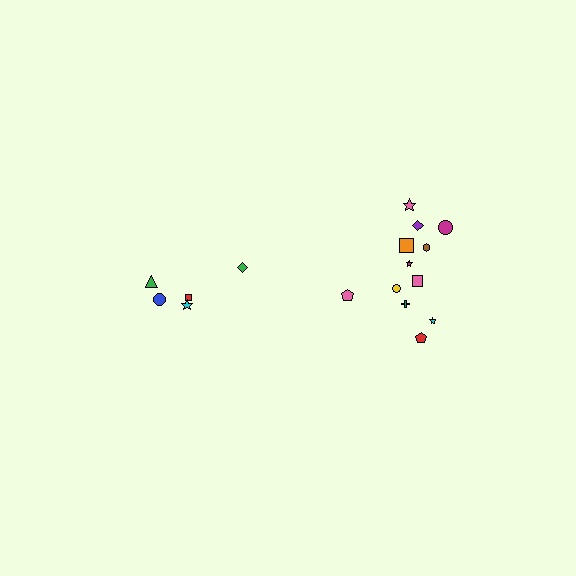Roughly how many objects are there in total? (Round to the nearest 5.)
Roughly 15 objects in total.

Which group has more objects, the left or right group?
The right group.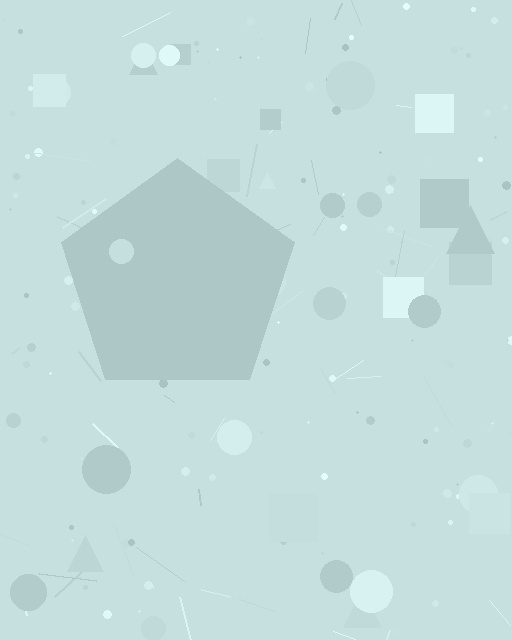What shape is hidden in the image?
A pentagon is hidden in the image.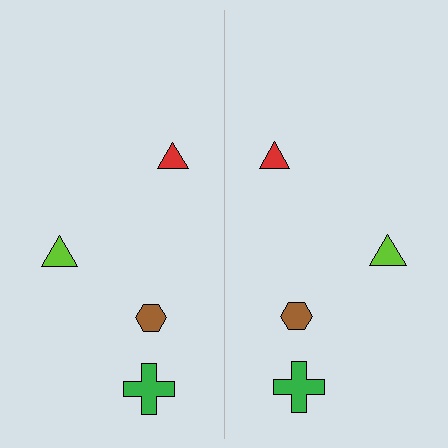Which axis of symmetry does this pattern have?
The pattern has a vertical axis of symmetry running through the center of the image.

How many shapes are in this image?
There are 8 shapes in this image.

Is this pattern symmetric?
Yes, this pattern has bilateral (reflection) symmetry.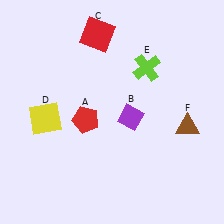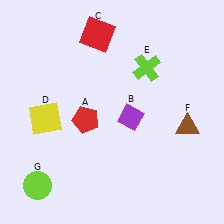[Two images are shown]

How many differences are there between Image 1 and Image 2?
There is 1 difference between the two images.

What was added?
A lime circle (G) was added in Image 2.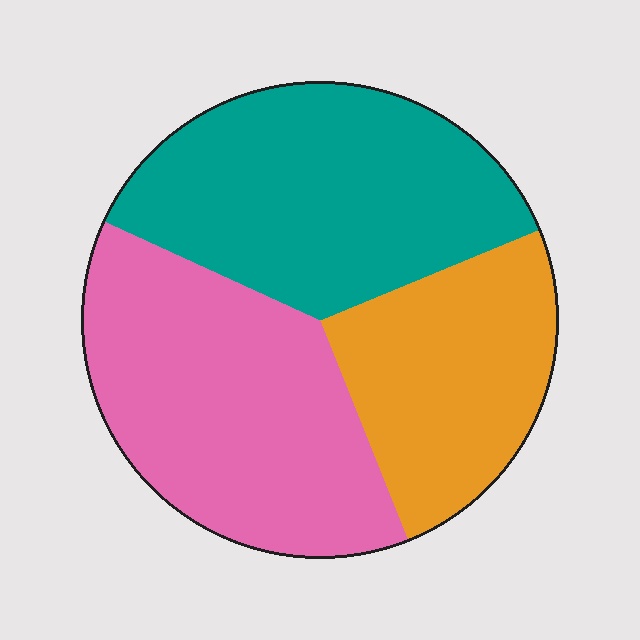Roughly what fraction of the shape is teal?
Teal takes up about three eighths (3/8) of the shape.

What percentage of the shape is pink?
Pink covers 38% of the shape.